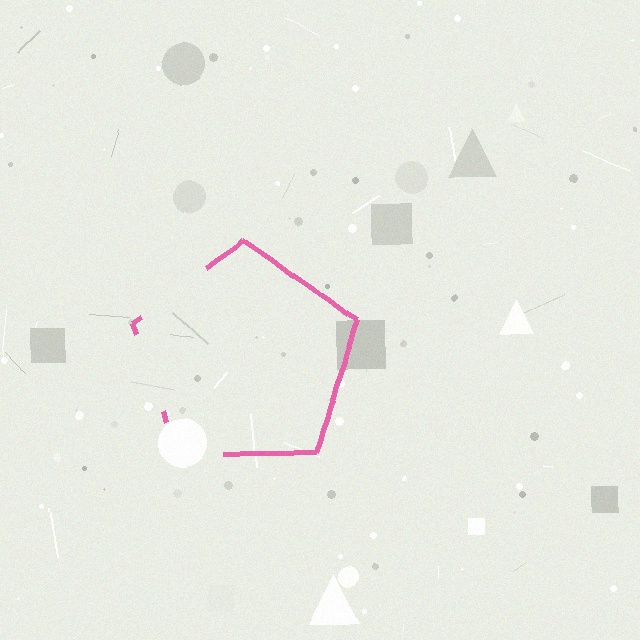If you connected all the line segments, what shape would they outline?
They would outline a pentagon.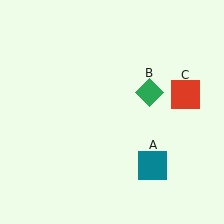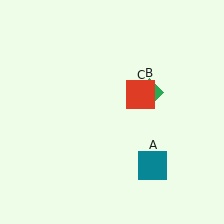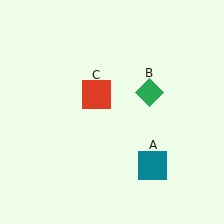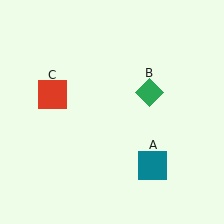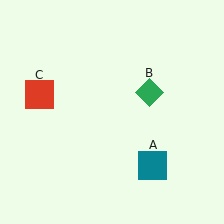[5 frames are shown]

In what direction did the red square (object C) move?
The red square (object C) moved left.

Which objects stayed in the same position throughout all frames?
Teal square (object A) and green diamond (object B) remained stationary.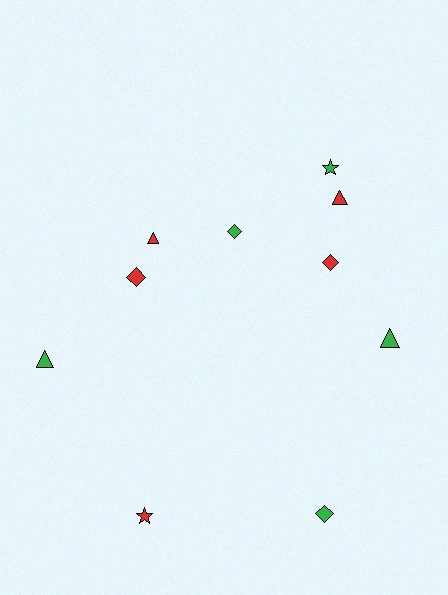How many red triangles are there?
There are 2 red triangles.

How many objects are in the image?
There are 10 objects.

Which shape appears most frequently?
Diamond, with 4 objects.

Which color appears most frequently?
Green, with 5 objects.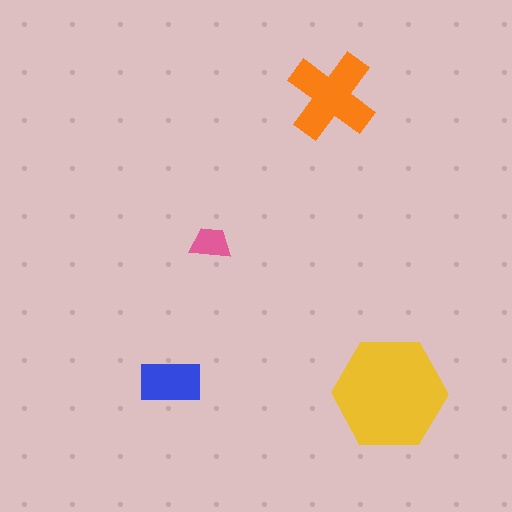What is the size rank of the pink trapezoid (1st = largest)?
4th.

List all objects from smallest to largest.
The pink trapezoid, the blue rectangle, the orange cross, the yellow hexagon.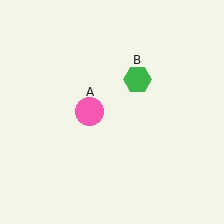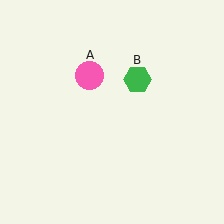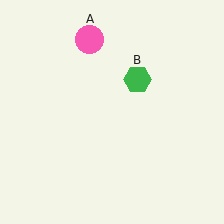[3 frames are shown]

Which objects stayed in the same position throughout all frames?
Green hexagon (object B) remained stationary.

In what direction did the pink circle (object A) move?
The pink circle (object A) moved up.